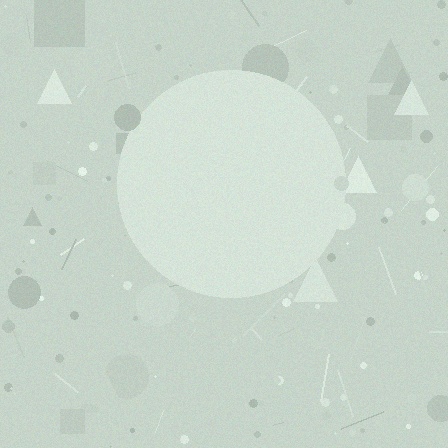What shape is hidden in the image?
A circle is hidden in the image.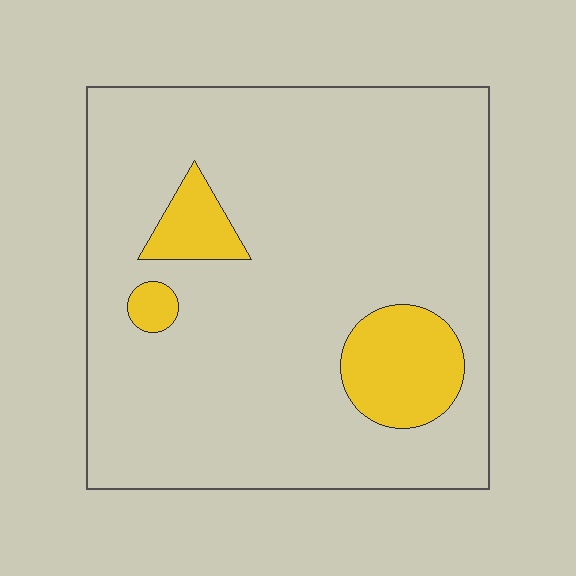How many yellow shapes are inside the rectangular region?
3.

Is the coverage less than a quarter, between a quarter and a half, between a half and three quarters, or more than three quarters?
Less than a quarter.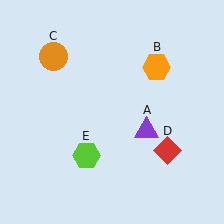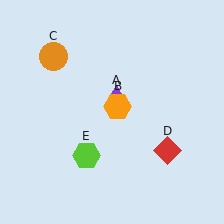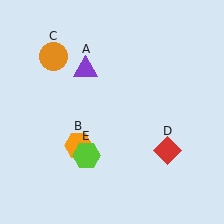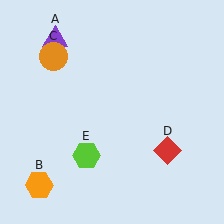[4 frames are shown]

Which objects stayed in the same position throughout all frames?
Orange circle (object C) and red diamond (object D) and lime hexagon (object E) remained stationary.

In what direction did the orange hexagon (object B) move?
The orange hexagon (object B) moved down and to the left.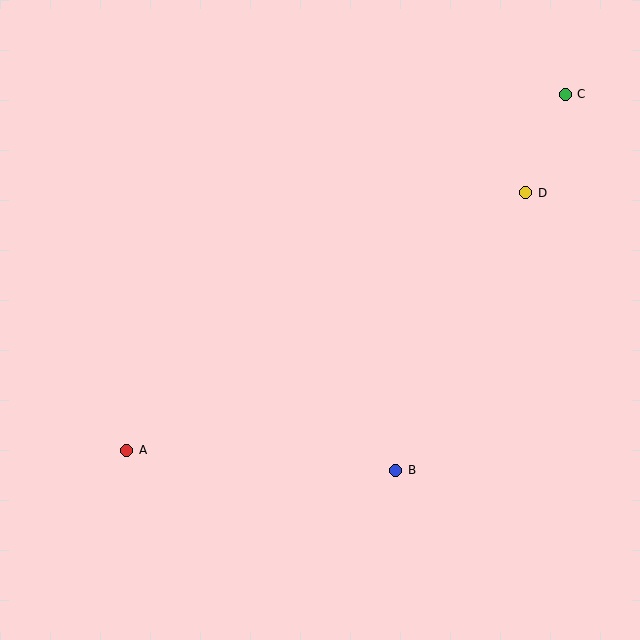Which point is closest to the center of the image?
Point B at (396, 470) is closest to the center.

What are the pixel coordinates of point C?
Point C is at (565, 94).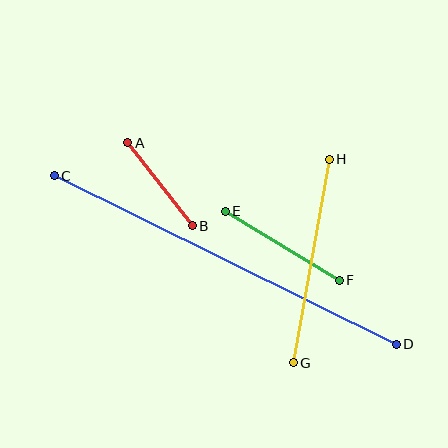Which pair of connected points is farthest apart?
Points C and D are farthest apart.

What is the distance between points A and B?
The distance is approximately 105 pixels.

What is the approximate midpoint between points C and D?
The midpoint is at approximately (225, 260) pixels.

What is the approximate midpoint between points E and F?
The midpoint is at approximately (282, 246) pixels.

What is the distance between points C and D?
The distance is approximately 381 pixels.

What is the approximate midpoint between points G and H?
The midpoint is at approximately (311, 261) pixels.